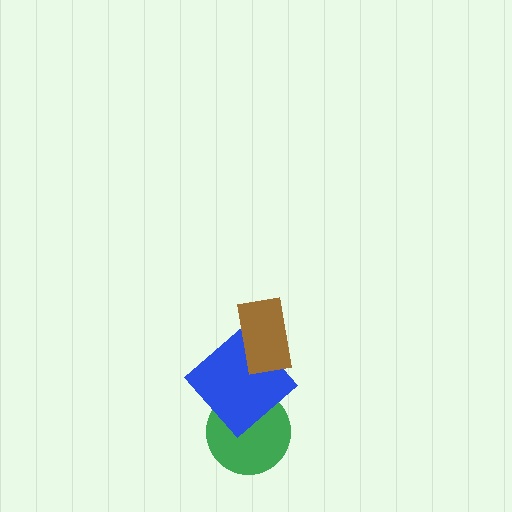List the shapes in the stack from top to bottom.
From top to bottom: the brown rectangle, the blue diamond, the green circle.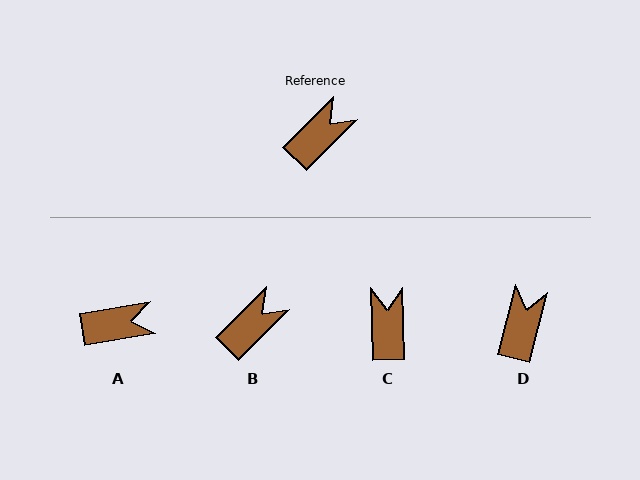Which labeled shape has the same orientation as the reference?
B.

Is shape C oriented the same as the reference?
No, it is off by about 46 degrees.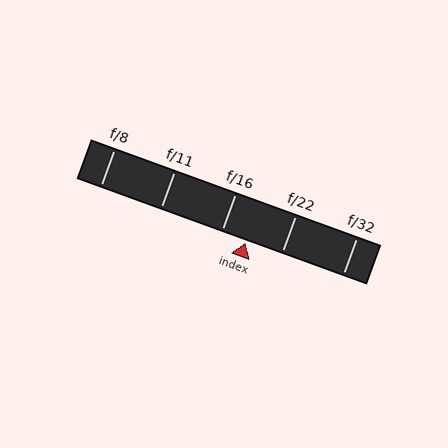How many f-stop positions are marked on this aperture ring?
There are 5 f-stop positions marked.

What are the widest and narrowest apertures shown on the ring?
The widest aperture shown is f/8 and the narrowest is f/32.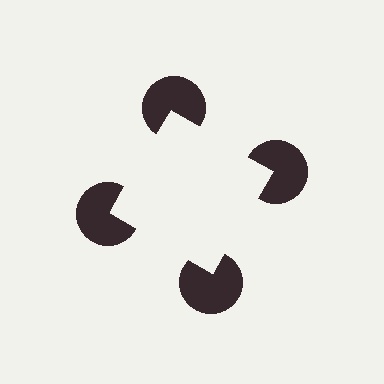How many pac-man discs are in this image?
There are 4 — one at each vertex of the illusory square.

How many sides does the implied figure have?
4 sides.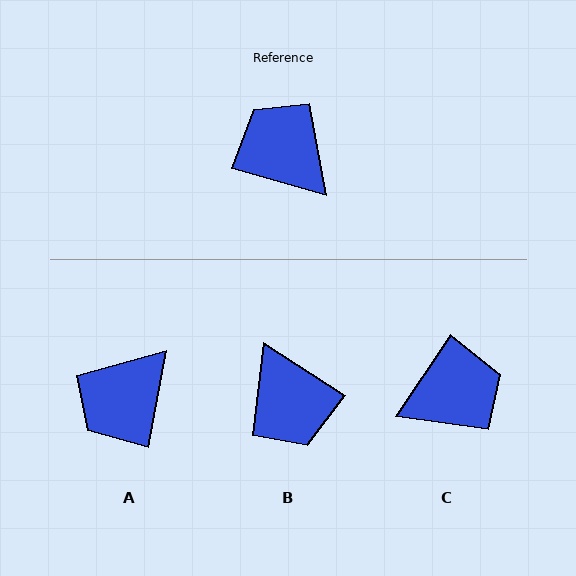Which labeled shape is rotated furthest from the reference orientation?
B, about 163 degrees away.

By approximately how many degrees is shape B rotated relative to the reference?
Approximately 163 degrees counter-clockwise.